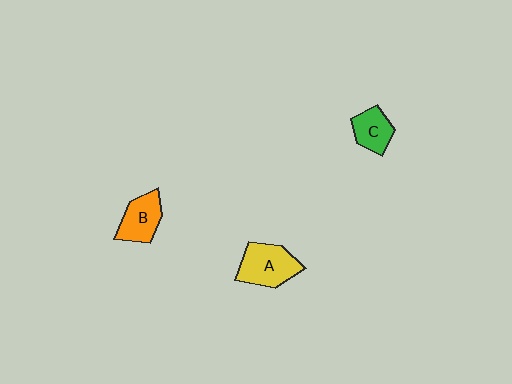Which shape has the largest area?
Shape A (yellow).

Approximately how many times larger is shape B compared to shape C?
Approximately 1.2 times.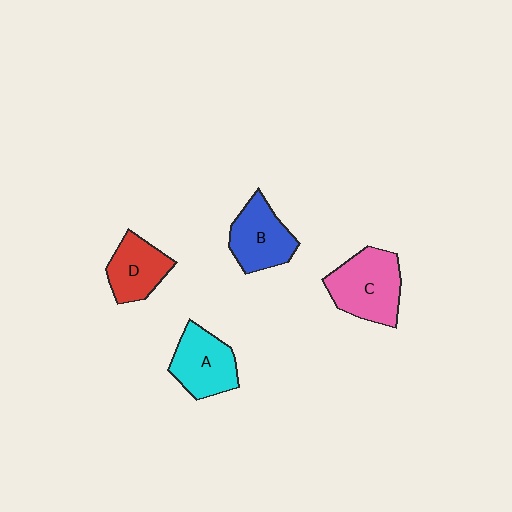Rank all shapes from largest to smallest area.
From largest to smallest: C (pink), A (cyan), B (blue), D (red).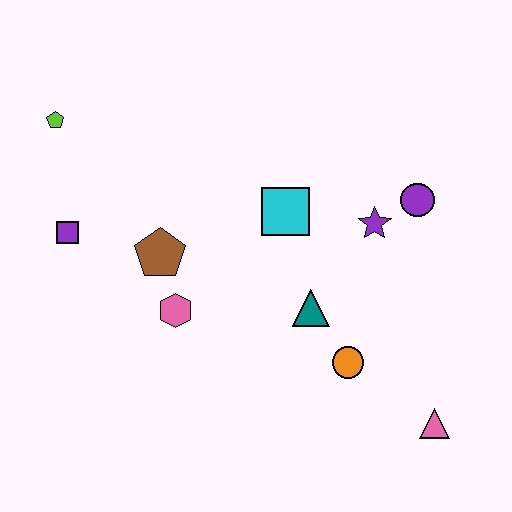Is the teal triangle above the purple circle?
No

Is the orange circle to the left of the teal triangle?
No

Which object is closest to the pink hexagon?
The brown pentagon is closest to the pink hexagon.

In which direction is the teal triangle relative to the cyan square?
The teal triangle is below the cyan square.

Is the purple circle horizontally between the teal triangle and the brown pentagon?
No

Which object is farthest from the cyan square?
The pink triangle is farthest from the cyan square.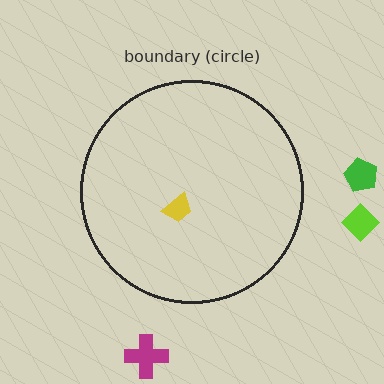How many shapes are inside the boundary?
1 inside, 3 outside.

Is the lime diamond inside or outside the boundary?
Outside.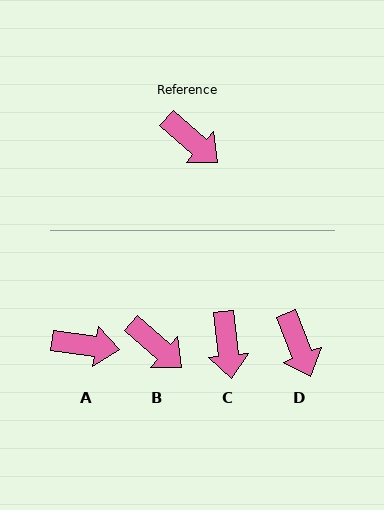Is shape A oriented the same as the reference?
No, it is off by about 34 degrees.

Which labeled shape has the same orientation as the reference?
B.